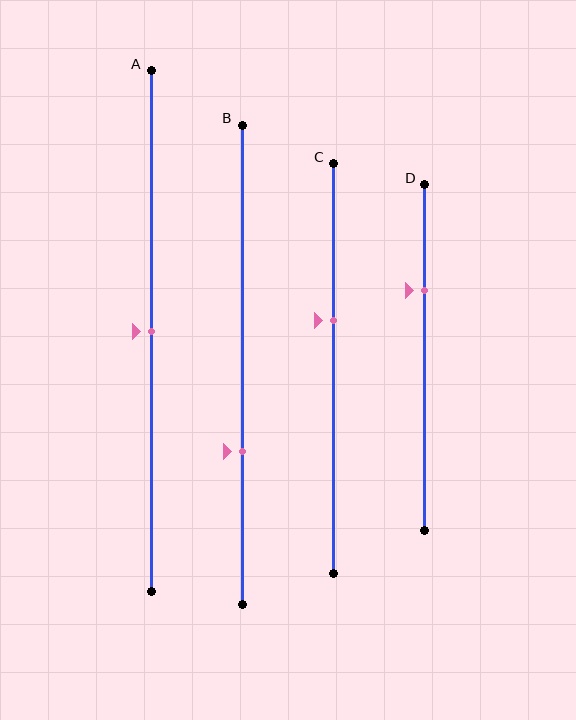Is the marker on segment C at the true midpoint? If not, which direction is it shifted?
No, the marker on segment C is shifted upward by about 12% of the segment length.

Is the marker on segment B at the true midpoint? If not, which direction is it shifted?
No, the marker on segment B is shifted downward by about 18% of the segment length.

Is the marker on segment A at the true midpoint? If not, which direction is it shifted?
Yes, the marker on segment A is at the true midpoint.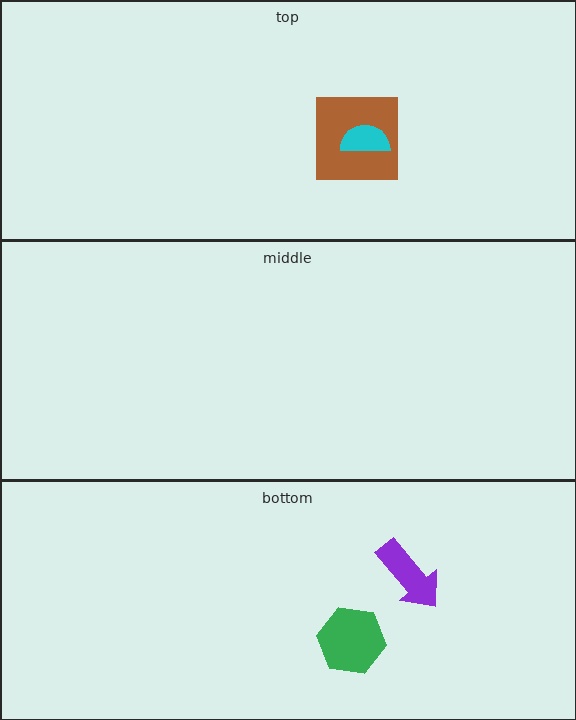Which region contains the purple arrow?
The bottom region.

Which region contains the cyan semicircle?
The top region.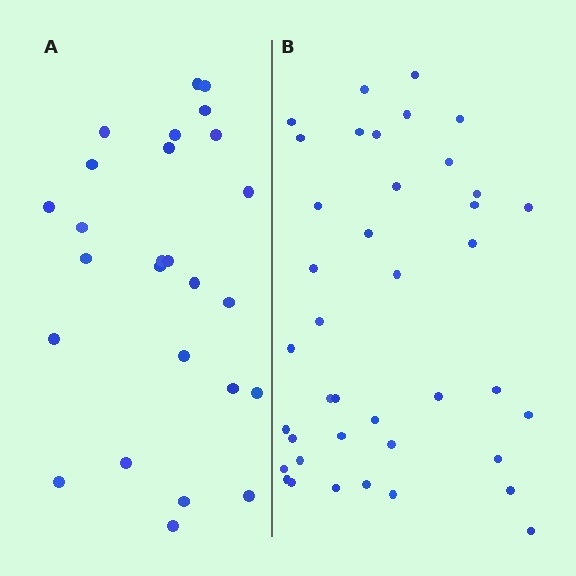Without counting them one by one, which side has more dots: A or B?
Region B (the right region) has more dots.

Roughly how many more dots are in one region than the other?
Region B has approximately 15 more dots than region A.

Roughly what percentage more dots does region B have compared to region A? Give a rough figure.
About 55% more.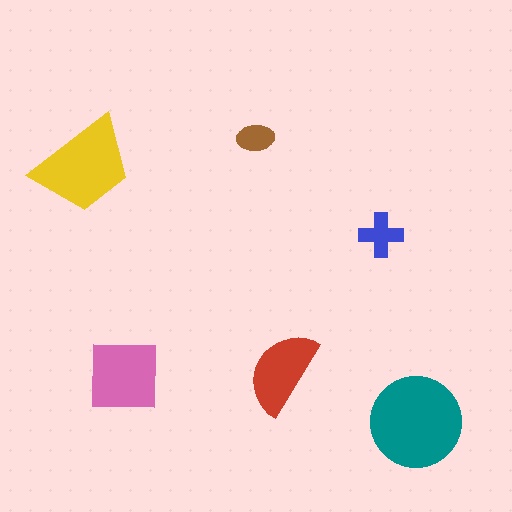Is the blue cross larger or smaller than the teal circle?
Smaller.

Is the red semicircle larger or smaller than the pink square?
Smaller.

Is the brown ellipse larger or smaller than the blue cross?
Smaller.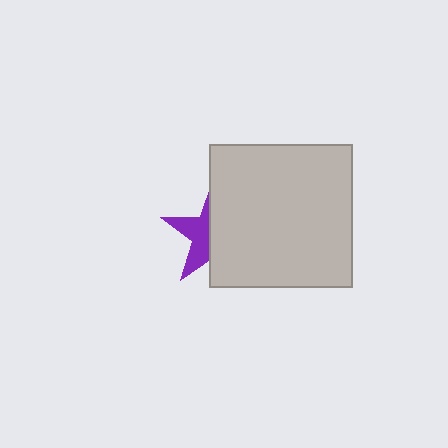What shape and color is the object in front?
The object in front is a light gray square.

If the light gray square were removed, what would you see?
You would see the complete purple star.